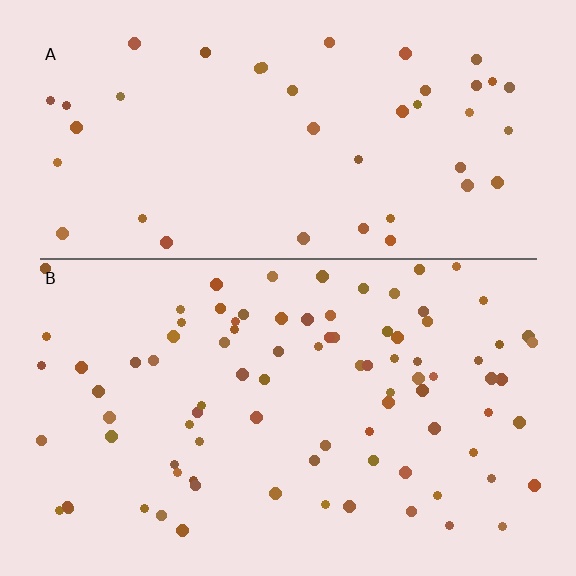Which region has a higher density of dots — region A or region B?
B (the bottom).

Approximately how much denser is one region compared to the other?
Approximately 2.1× — region B over region A.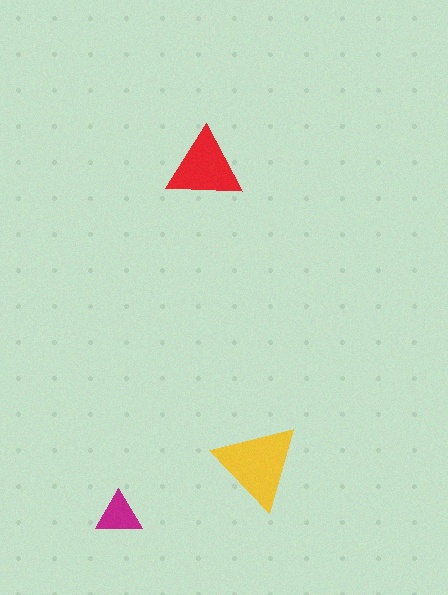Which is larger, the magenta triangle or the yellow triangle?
The yellow one.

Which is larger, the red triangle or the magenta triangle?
The red one.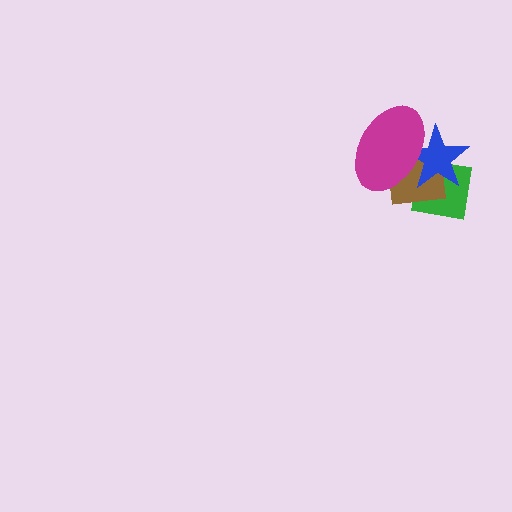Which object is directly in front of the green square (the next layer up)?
The brown square is directly in front of the green square.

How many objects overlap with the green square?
2 objects overlap with the green square.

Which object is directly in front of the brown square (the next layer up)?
The blue star is directly in front of the brown square.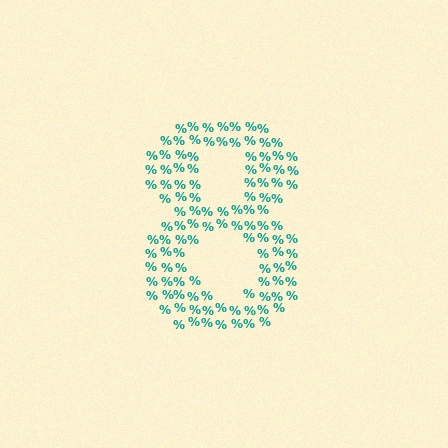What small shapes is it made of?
It is made of small percent signs.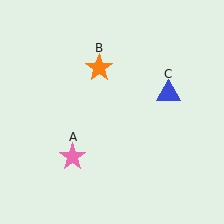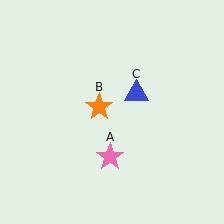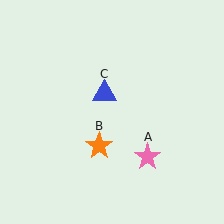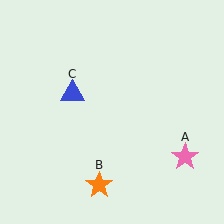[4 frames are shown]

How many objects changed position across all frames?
3 objects changed position: pink star (object A), orange star (object B), blue triangle (object C).